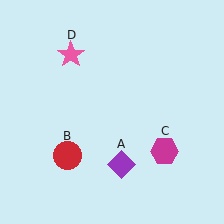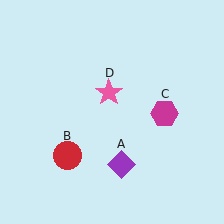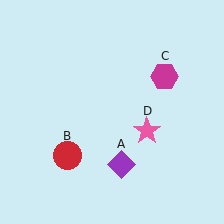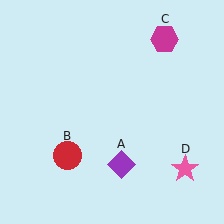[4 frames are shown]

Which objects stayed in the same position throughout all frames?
Purple diamond (object A) and red circle (object B) remained stationary.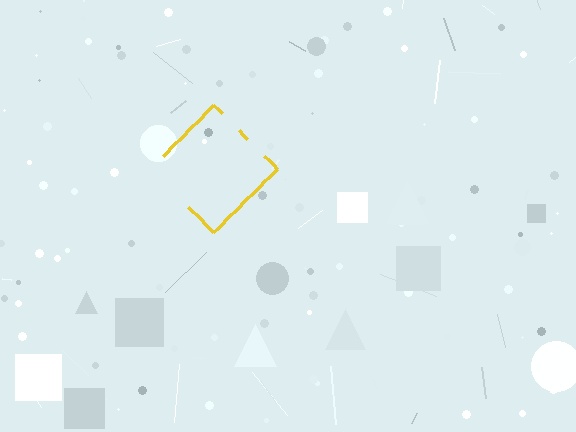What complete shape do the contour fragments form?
The contour fragments form a diamond.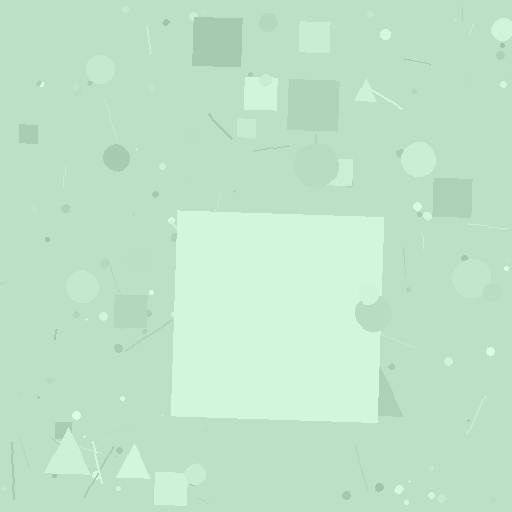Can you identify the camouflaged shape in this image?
The camouflaged shape is a square.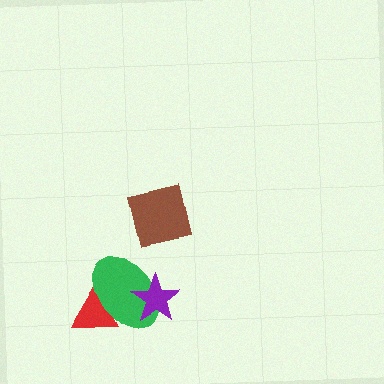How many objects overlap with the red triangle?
1 object overlaps with the red triangle.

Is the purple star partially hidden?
No, no other shape covers it.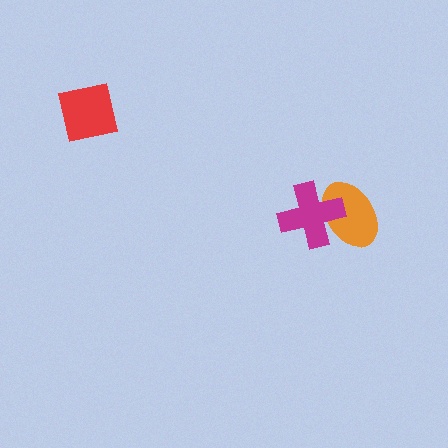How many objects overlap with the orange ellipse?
1 object overlaps with the orange ellipse.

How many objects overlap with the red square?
0 objects overlap with the red square.